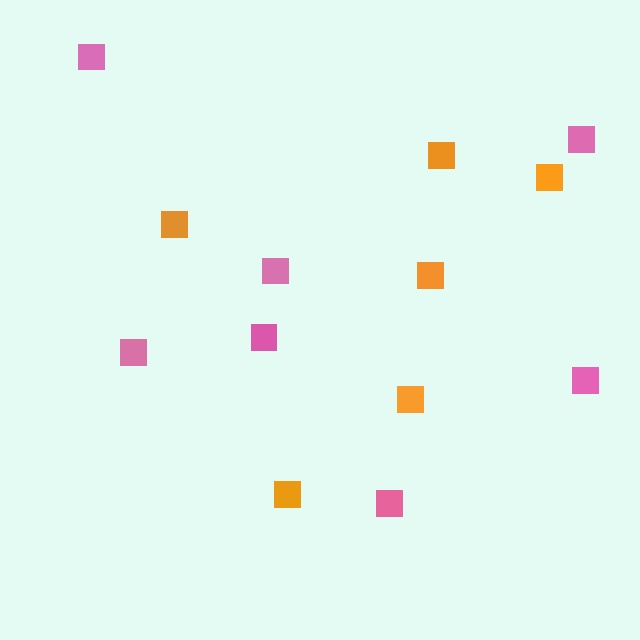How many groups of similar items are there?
There are 2 groups: one group of orange squares (6) and one group of pink squares (7).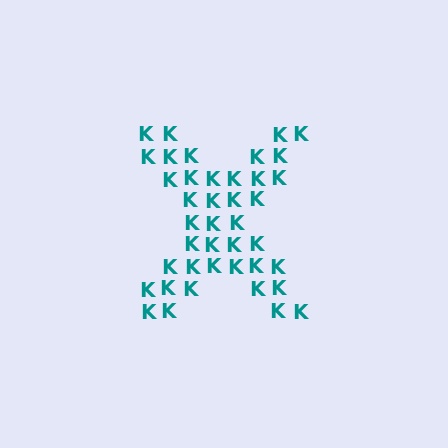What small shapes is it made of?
It is made of small letter K's.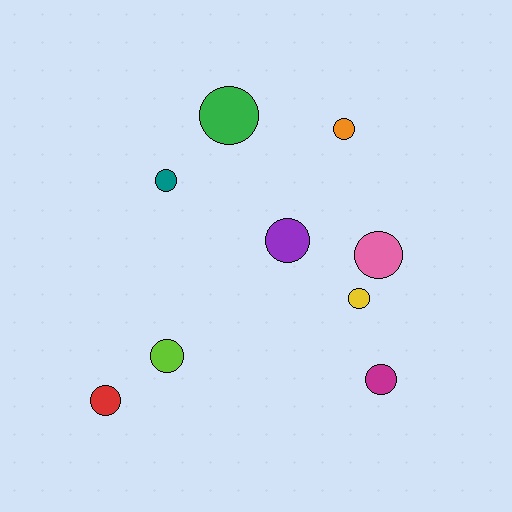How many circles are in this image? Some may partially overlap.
There are 9 circles.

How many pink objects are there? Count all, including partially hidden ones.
There is 1 pink object.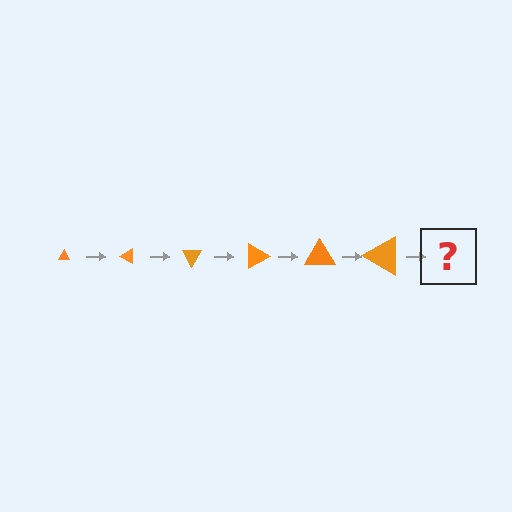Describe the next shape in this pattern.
It should be a triangle, larger than the previous one and rotated 180 degrees from the start.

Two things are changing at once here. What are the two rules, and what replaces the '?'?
The two rules are that the triangle grows larger each step and it rotates 30 degrees each step. The '?' should be a triangle, larger than the previous one and rotated 180 degrees from the start.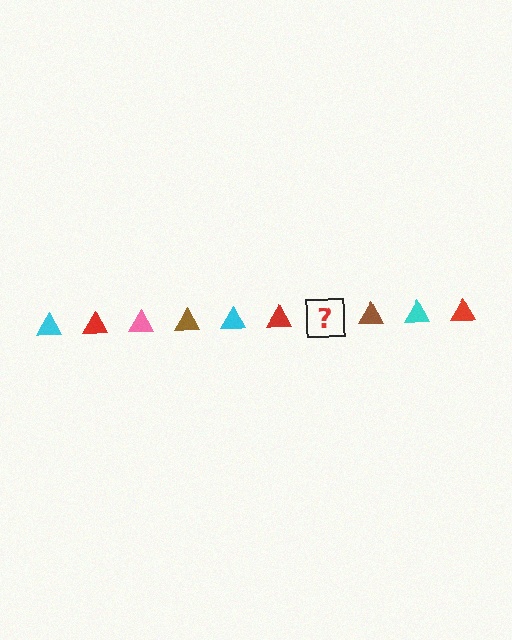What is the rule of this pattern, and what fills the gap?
The rule is that the pattern cycles through cyan, red, pink, brown triangles. The gap should be filled with a pink triangle.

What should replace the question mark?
The question mark should be replaced with a pink triangle.